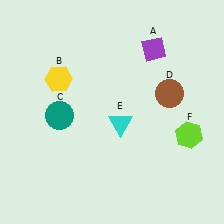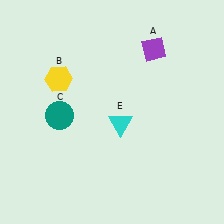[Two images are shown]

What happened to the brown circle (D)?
The brown circle (D) was removed in Image 2. It was in the top-right area of Image 1.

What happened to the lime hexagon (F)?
The lime hexagon (F) was removed in Image 2. It was in the bottom-right area of Image 1.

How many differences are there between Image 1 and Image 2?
There are 2 differences between the two images.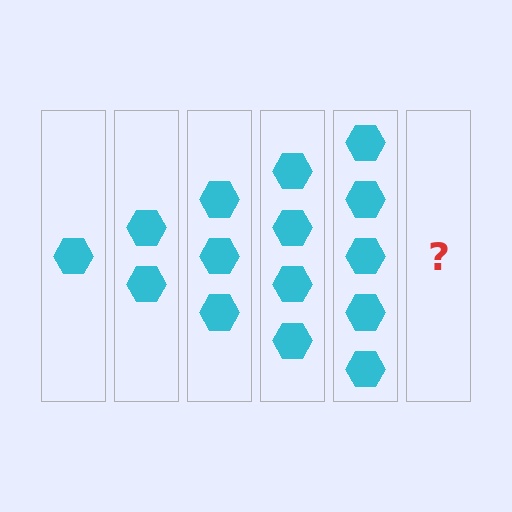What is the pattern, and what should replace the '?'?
The pattern is that each step adds one more hexagon. The '?' should be 6 hexagons.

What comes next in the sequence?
The next element should be 6 hexagons.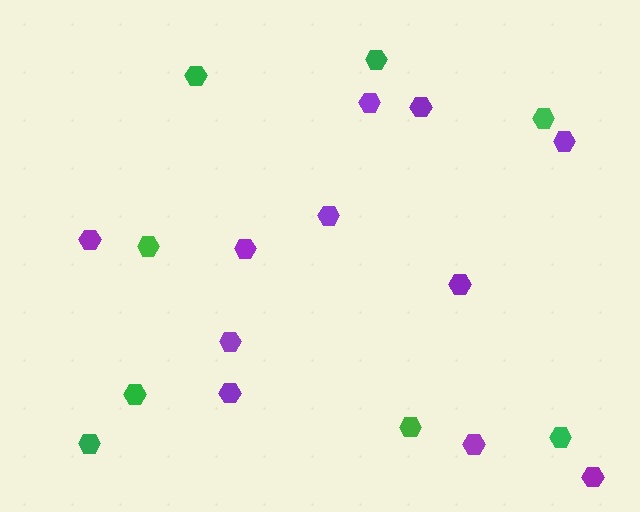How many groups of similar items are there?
There are 2 groups: one group of green hexagons (8) and one group of purple hexagons (11).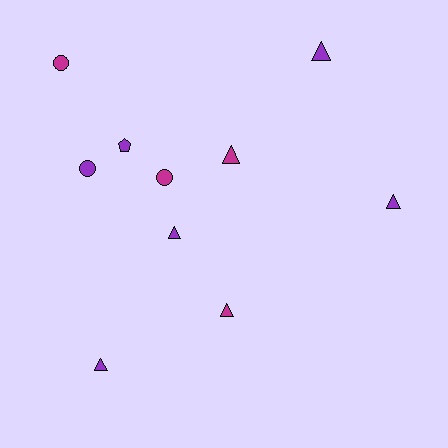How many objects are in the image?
There are 10 objects.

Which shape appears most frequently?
Triangle, with 6 objects.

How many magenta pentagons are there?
There are no magenta pentagons.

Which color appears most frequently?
Purple, with 6 objects.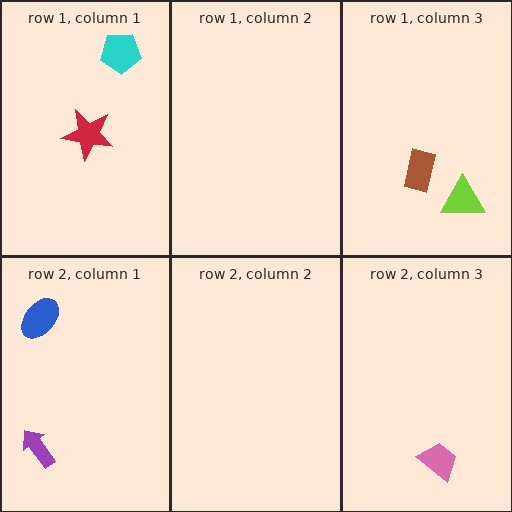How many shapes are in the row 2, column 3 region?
1.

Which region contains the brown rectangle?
The row 1, column 3 region.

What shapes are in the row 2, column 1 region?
The blue ellipse, the purple arrow.